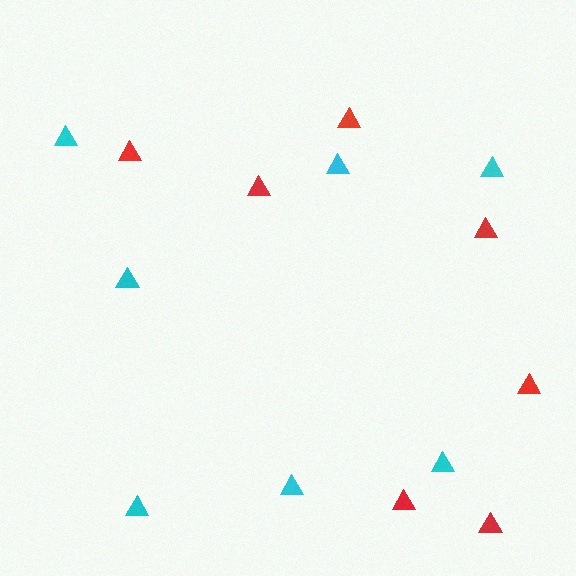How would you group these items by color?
There are 2 groups: one group of red triangles (7) and one group of cyan triangles (7).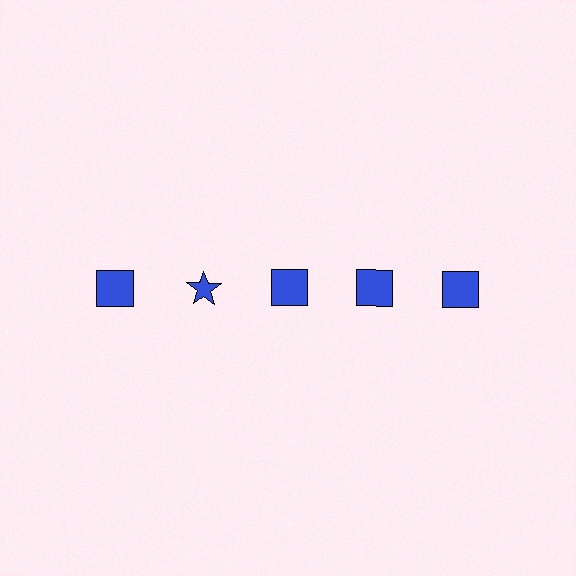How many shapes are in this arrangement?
There are 5 shapes arranged in a grid pattern.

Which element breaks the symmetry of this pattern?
The blue star in the top row, second from left column breaks the symmetry. All other shapes are blue squares.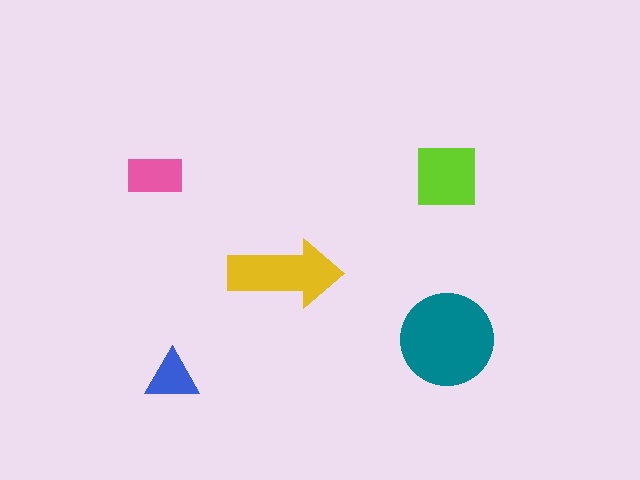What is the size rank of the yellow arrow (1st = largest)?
2nd.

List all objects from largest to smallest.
The teal circle, the yellow arrow, the lime square, the pink rectangle, the blue triangle.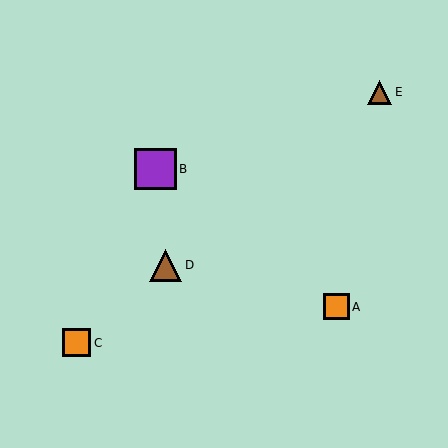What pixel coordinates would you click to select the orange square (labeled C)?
Click at (77, 343) to select the orange square C.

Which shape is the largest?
The purple square (labeled B) is the largest.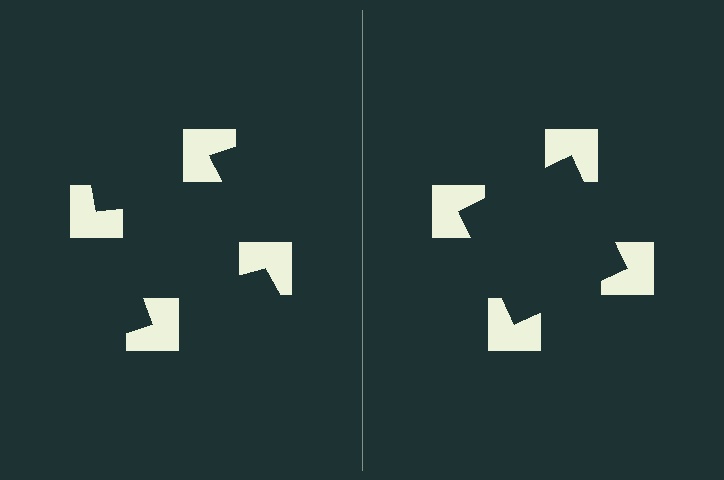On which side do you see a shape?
An illusory square appears on the right side. On the left side the wedge cuts are rotated, so no coherent shape forms.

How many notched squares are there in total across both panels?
8 — 4 on each side.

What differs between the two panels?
The notched squares are positioned identically on both sides; only the wedge orientations differ. On the right they align to a square; on the left they are misaligned.